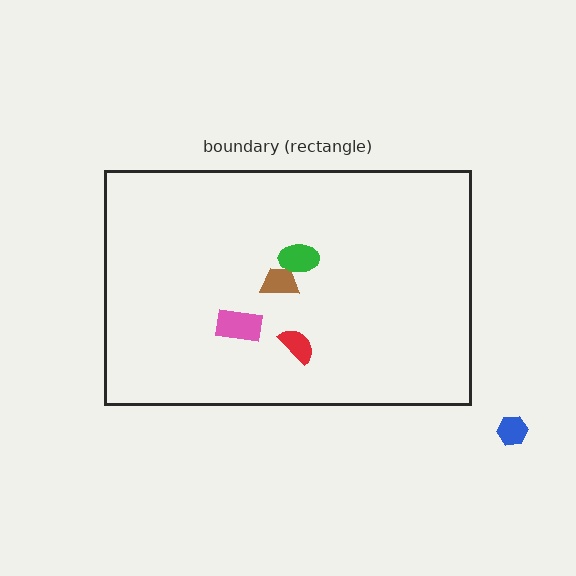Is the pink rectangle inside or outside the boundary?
Inside.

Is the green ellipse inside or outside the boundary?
Inside.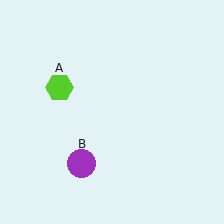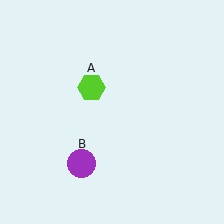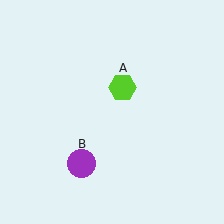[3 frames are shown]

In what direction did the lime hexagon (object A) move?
The lime hexagon (object A) moved right.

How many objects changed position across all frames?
1 object changed position: lime hexagon (object A).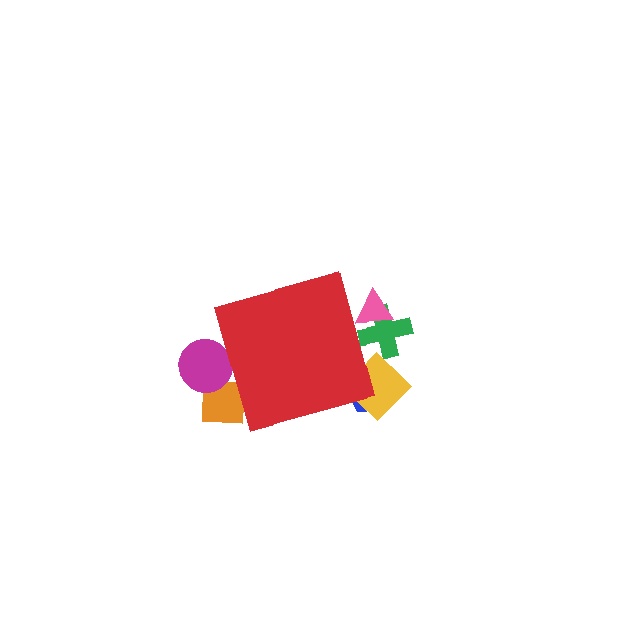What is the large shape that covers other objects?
A red diamond.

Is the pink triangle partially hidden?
Yes, the pink triangle is partially hidden behind the red diamond.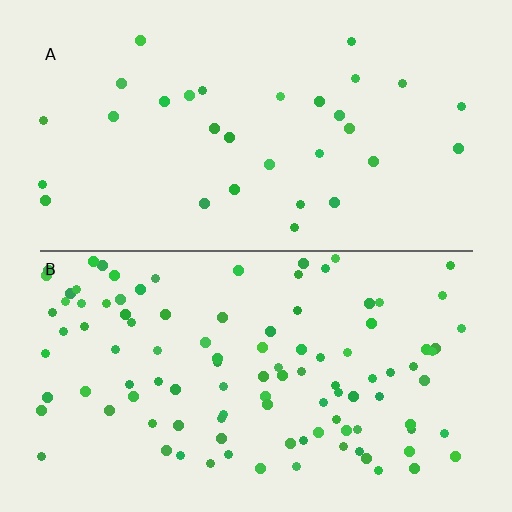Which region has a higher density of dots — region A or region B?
B (the bottom).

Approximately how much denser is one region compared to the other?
Approximately 3.3× — region B over region A.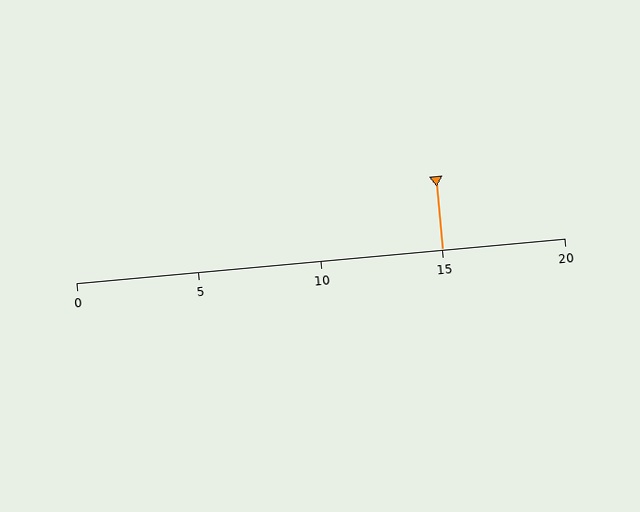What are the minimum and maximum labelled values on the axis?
The axis runs from 0 to 20.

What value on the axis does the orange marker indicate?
The marker indicates approximately 15.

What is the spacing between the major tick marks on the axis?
The major ticks are spaced 5 apart.